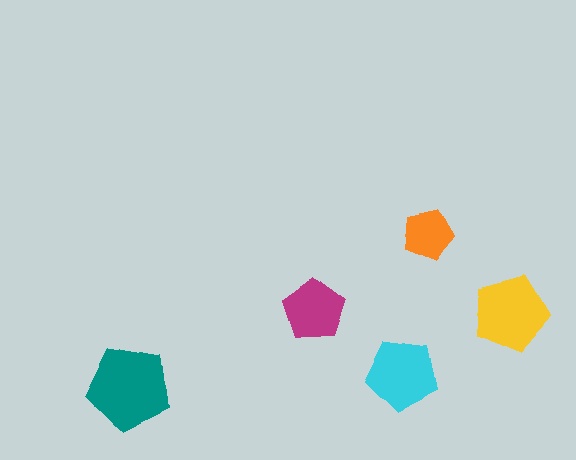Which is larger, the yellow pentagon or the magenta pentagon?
The yellow one.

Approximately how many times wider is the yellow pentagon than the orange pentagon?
About 1.5 times wider.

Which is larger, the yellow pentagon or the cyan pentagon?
The yellow one.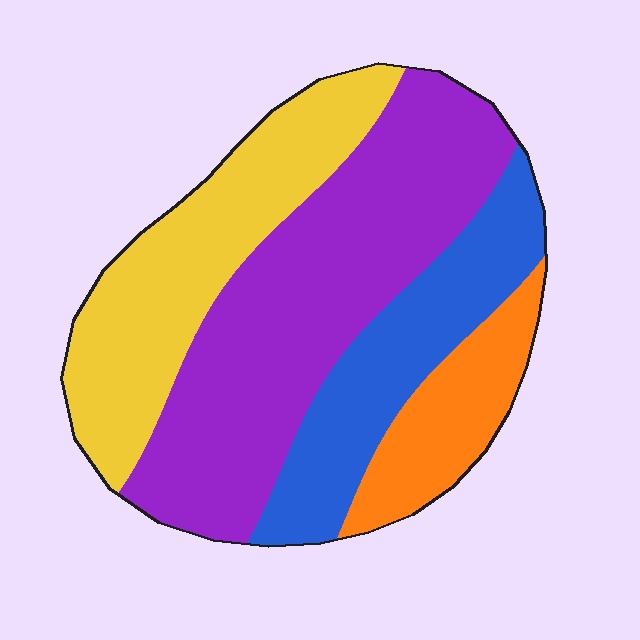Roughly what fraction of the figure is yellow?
Yellow covers 26% of the figure.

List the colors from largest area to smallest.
From largest to smallest: purple, yellow, blue, orange.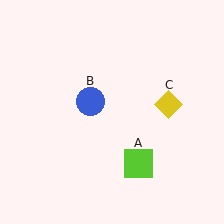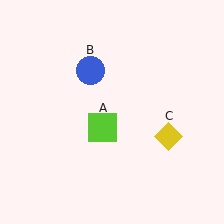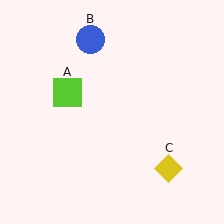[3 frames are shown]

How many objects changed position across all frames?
3 objects changed position: lime square (object A), blue circle (object B), yellow diamond (object C).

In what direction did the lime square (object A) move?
The lime square (object A) moved up and to the left.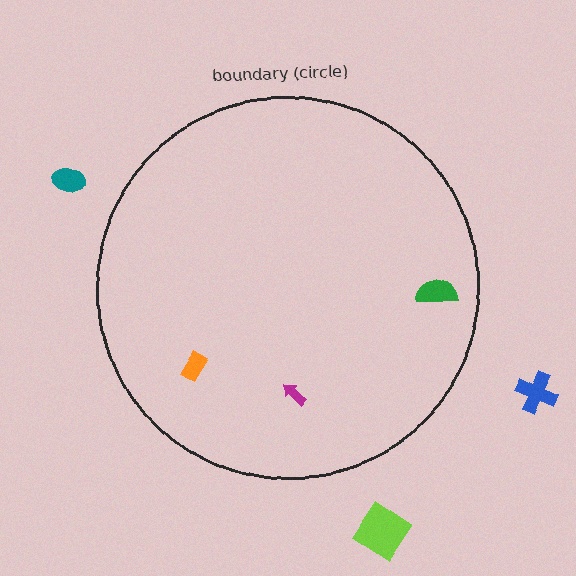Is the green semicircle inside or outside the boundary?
Inside.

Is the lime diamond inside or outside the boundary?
Outside.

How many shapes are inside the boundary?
3 inside, 3 outside.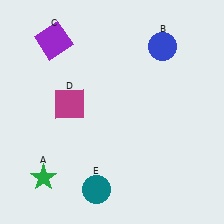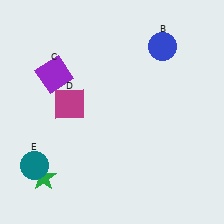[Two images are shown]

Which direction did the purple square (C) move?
The purple square (C) moved down.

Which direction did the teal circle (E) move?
The teal circle (E) moved left.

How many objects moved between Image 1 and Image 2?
2 objects moved between the two images.